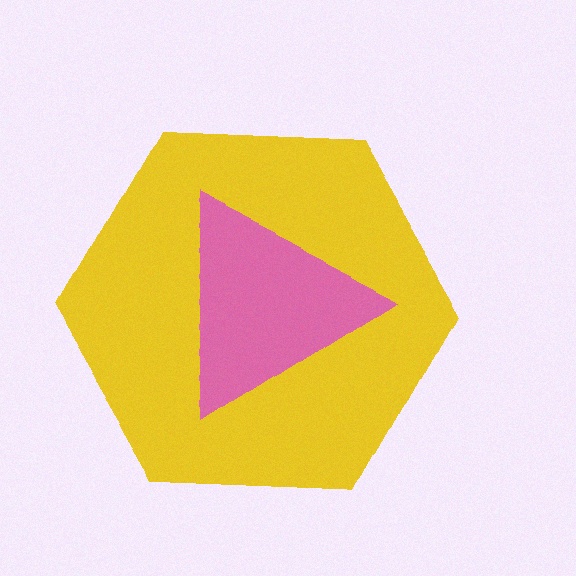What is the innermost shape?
The pink triangle.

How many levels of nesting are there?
2.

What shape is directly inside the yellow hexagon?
The pink triangle.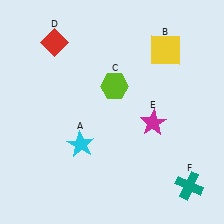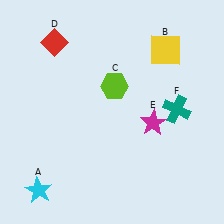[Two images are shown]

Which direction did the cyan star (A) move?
The cyan star (A) moved down.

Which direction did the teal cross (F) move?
The teal cross (F) moved up.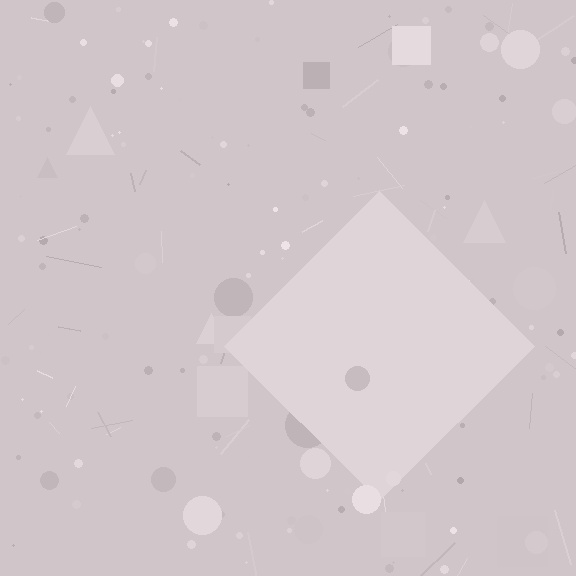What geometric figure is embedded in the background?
A diamond is embedded in the background.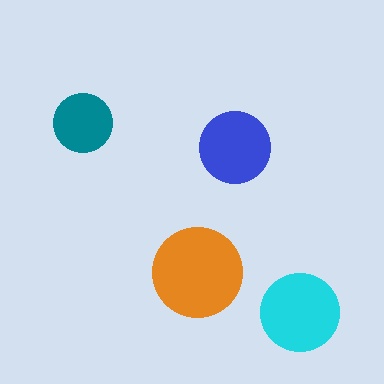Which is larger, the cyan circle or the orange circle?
The orange one.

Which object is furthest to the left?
The teal circle is leftmost.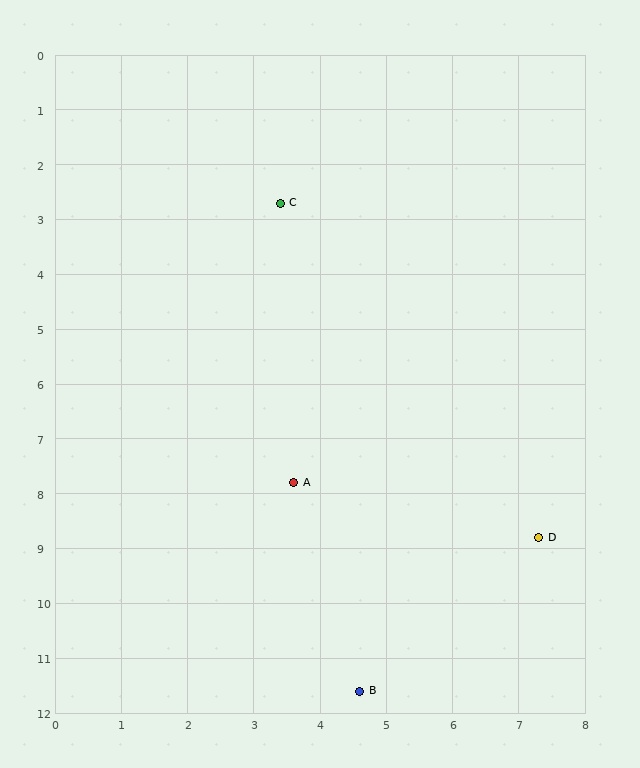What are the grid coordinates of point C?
Point C is at approximately (3.4, 2.7).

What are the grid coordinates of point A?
Point A is at approximately (3.6, 7.8).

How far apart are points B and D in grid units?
Points B and D are about 3.9 grid units apart.